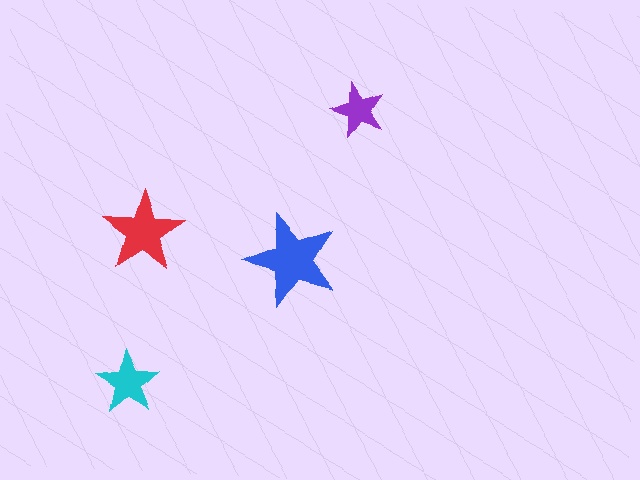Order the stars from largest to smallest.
the blue one, the red one, the cyan one, the purple one.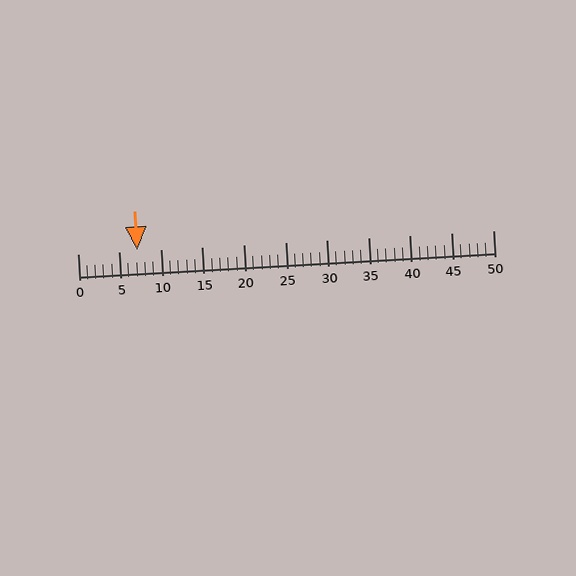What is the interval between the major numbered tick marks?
The major tick marks are spaced 5 units apart.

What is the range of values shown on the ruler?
The ruler shows values from 0 to 50.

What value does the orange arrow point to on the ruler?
The orange arrow points to approximately 7.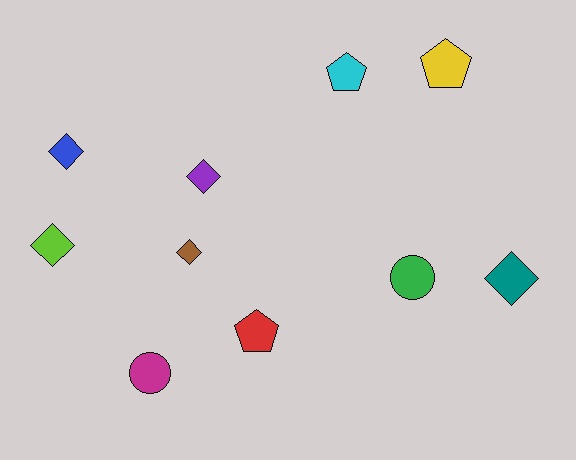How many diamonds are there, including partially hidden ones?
There are 5 diamonds.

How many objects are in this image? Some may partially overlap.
There are 10 objects.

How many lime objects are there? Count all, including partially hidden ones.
There is 1 lime object.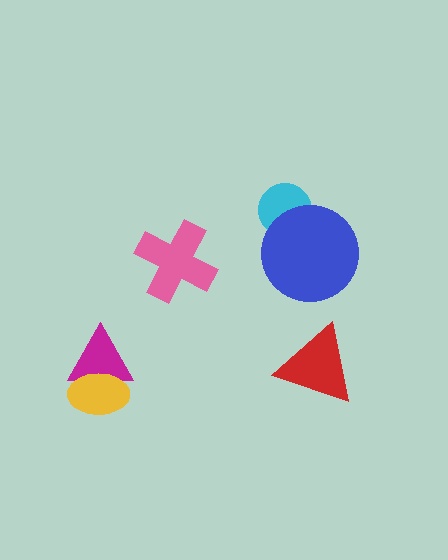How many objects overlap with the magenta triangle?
1 object overlaps with the magenta triangle.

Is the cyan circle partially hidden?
Yes, it is partially covered by another shape.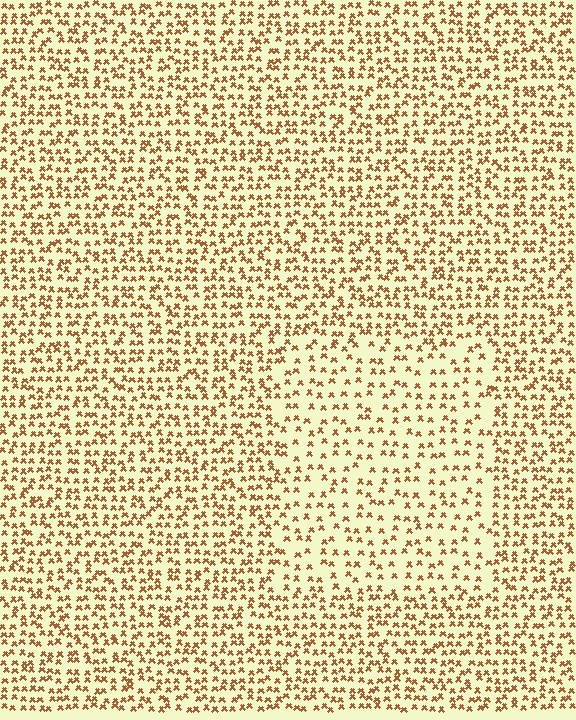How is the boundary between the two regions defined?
The boundary is defined by a change in element density (approximately 1.8x ratio). All elements are the same color, size, and shape.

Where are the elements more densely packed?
The elements are more densely packed outside the rectangle boundary.